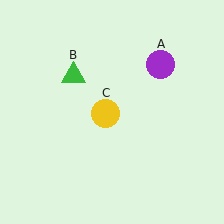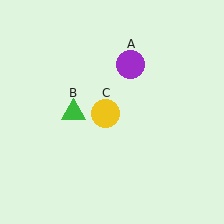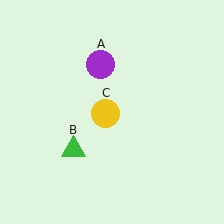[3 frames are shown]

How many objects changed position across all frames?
2 objects changed position: purple circle (object A), green triangle (object B).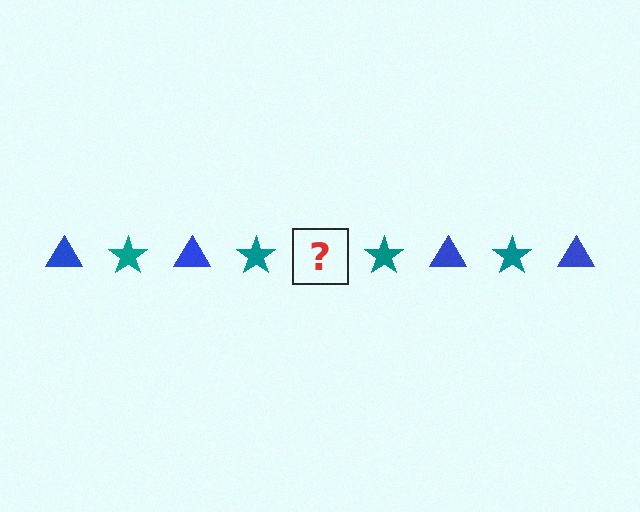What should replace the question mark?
The question mark should be replaced with a blue triangle.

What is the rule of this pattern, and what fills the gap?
The rule is that the pattern alternates between blue triangle and teal star. The gap should be filled with a blue triangle.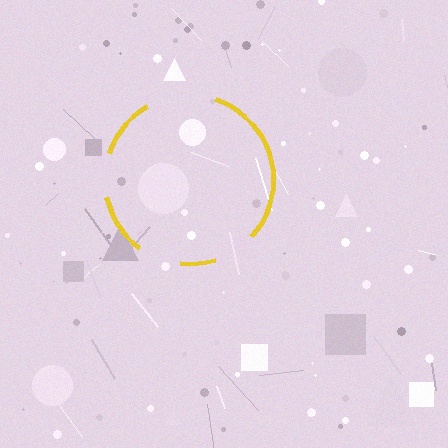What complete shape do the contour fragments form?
The contour fragments form a circle.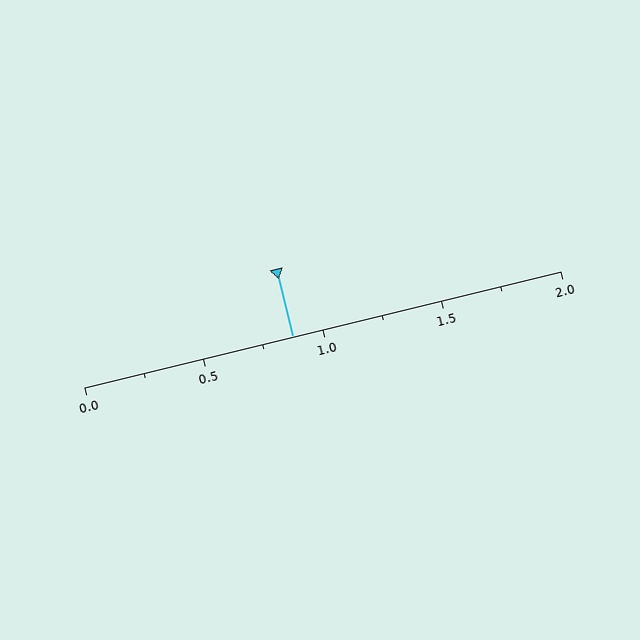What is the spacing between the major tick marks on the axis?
The major ticks are spaced 0.5 apart.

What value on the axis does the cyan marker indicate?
The marker indicates approximately 0.88.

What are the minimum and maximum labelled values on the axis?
The axis runs from 0.0 to 2.0.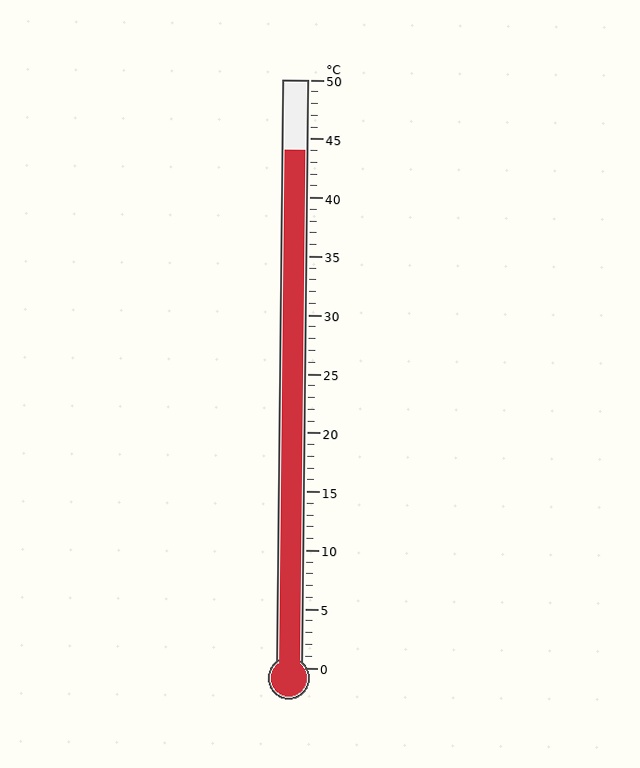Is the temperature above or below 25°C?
The temperature is above 25°C.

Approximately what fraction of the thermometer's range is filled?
The thermometer is filled to approximately 90% of its range.